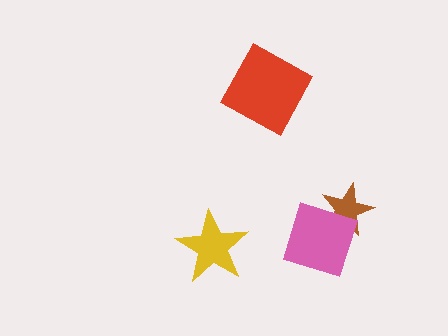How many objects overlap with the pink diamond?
1 object overlaps with the pink diamond.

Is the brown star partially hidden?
Yes, it is partially covered by another shape.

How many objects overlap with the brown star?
1 object overlaps with the brown star.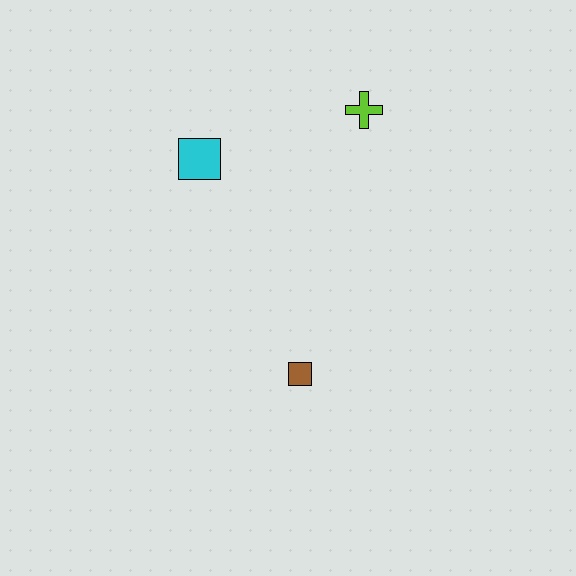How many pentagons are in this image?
There are no pentagons.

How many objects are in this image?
There are 3 objects.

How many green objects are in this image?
There are no green objects.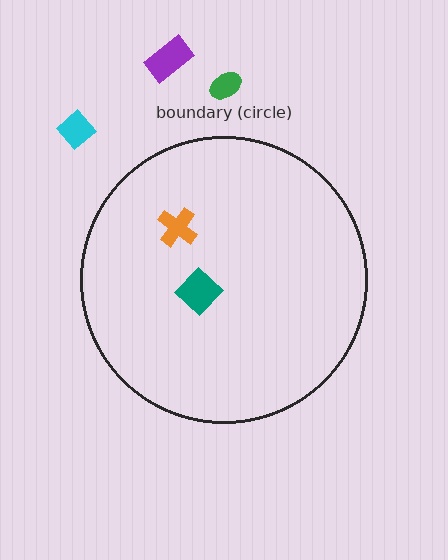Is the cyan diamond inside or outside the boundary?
Outside.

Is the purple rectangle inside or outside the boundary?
Outside.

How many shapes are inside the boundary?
2 inside, 3 outside.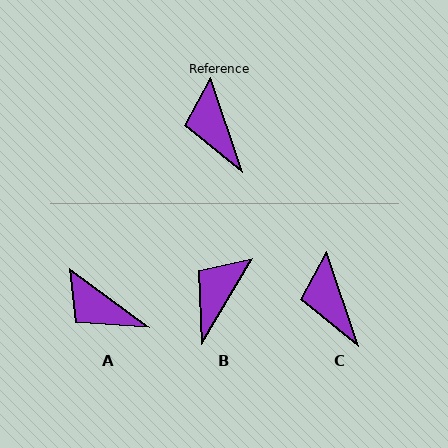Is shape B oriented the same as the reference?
No, it is off by about 49 degrees.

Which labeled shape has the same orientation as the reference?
C.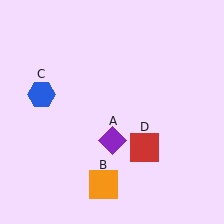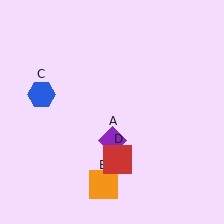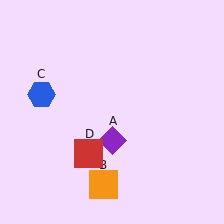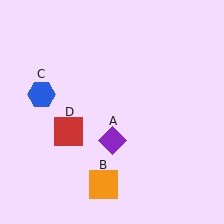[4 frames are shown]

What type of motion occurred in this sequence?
The red square (object D) rotated clockwise around the center of the scene.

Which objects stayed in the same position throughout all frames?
Purple diamond (object A) and orange square (object B) and blue hexagon (object C) remained stationary.